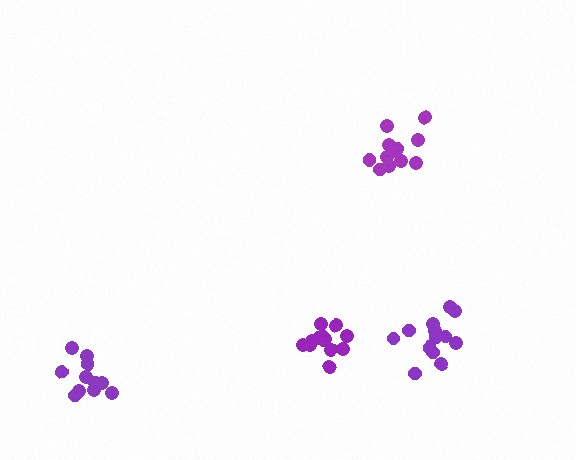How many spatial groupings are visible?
There are 4 spatial groupings.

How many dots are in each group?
Group 1: 13 dots, Group 2: 13 dots, Group 3: 11 dots, Group 4: 12 dots (49 total).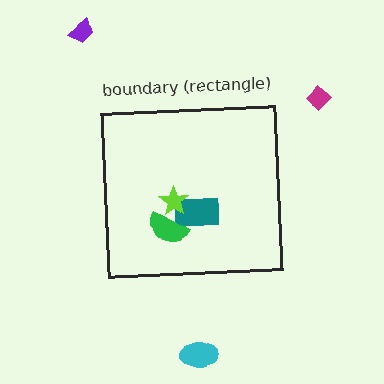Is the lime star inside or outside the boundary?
Inside.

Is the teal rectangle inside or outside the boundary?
Inside.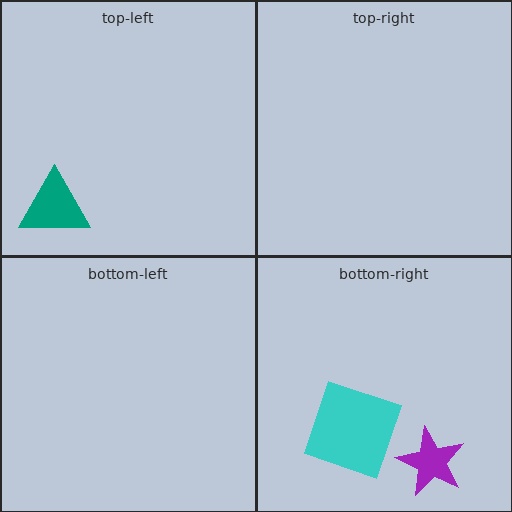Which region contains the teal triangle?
The top-left region.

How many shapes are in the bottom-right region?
2.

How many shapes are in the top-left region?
1.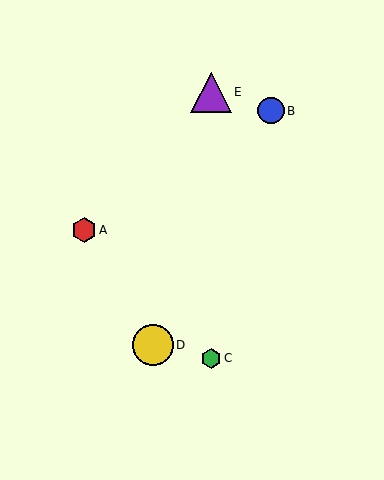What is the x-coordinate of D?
Object D is at x≈153.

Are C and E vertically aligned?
Yes, both are at x≈211.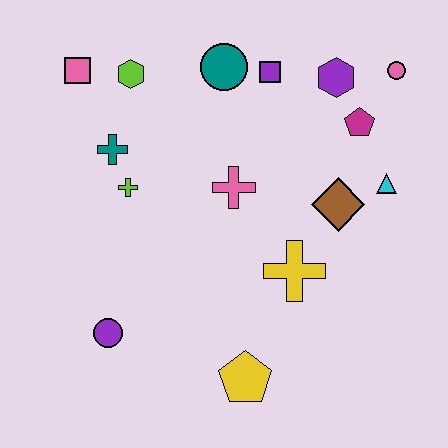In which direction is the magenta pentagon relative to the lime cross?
The magenta pentagon is to the right of the lime cross.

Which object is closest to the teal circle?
The purple square is closest to the teal circle.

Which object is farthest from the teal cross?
The pink circle is farthest from the teal cross.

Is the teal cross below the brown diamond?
No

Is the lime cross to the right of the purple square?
No